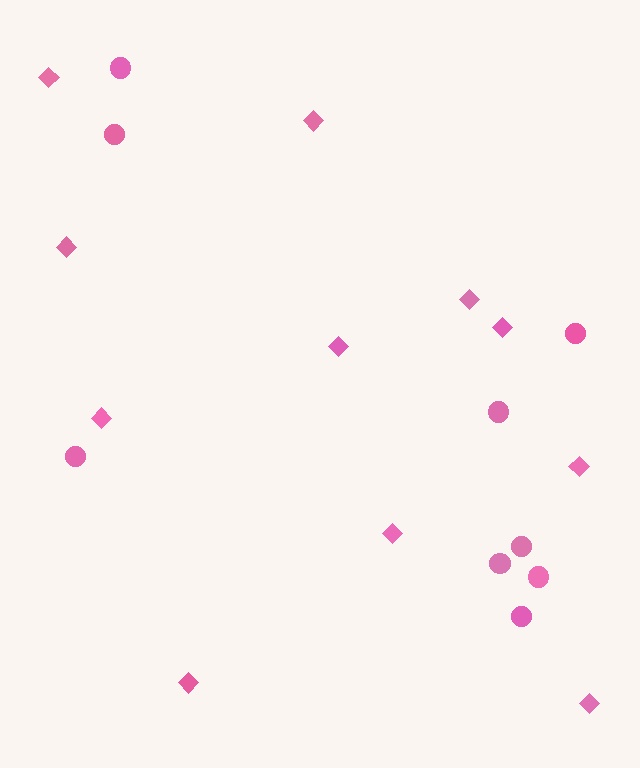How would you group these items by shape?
There are 2 groups: one group of circles (9) and one group of diamonds (11).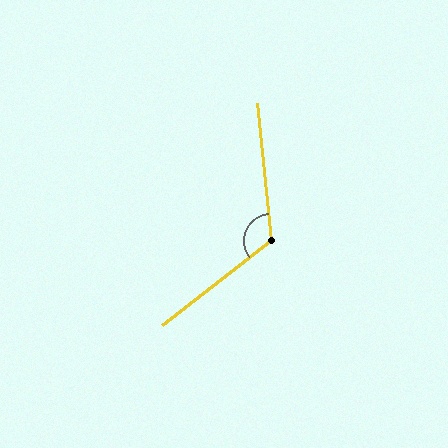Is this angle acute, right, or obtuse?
It is obtuse.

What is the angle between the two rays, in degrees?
Approximately 122 degrees.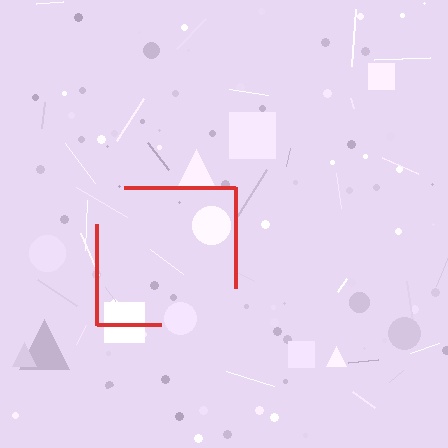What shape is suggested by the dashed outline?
The dashed outline suggests a square.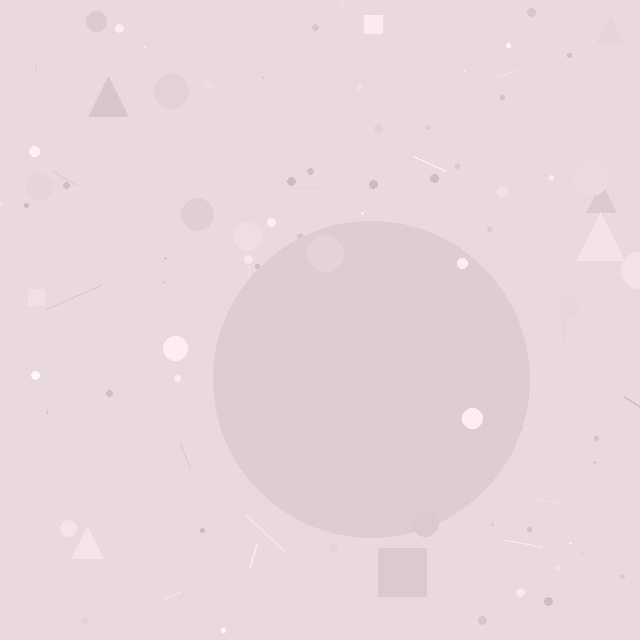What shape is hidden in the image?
A circle is hidden in the image.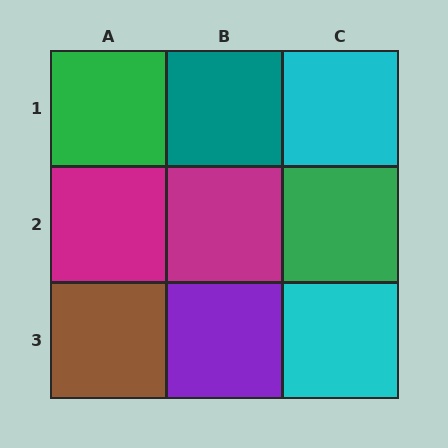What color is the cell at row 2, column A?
Magenta.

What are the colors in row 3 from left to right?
Brown, purple, cyan.